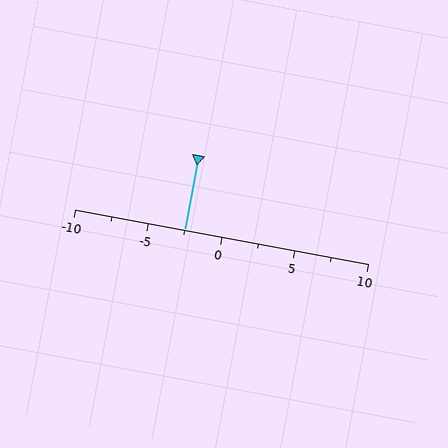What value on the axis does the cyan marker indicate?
The marker indicates approximately -2.5.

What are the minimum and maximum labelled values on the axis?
The axis runs from -10 to 10.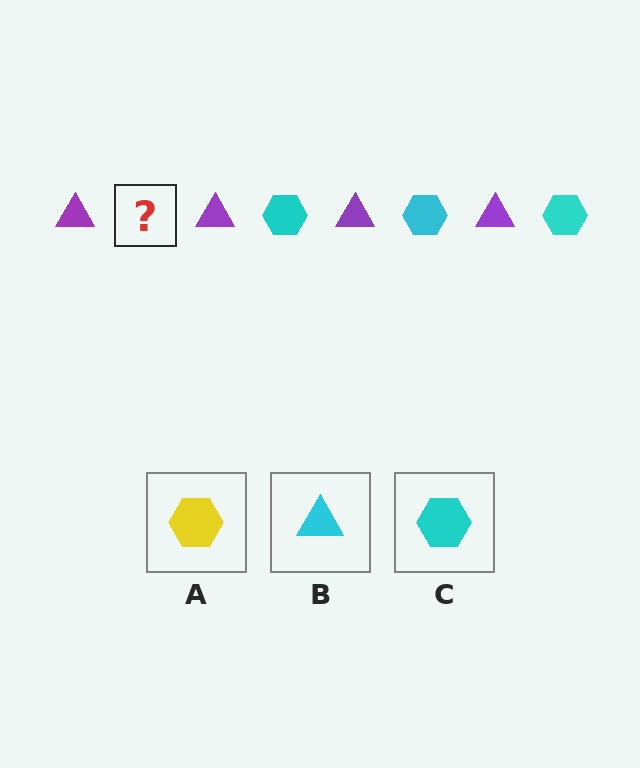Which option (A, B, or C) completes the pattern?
C.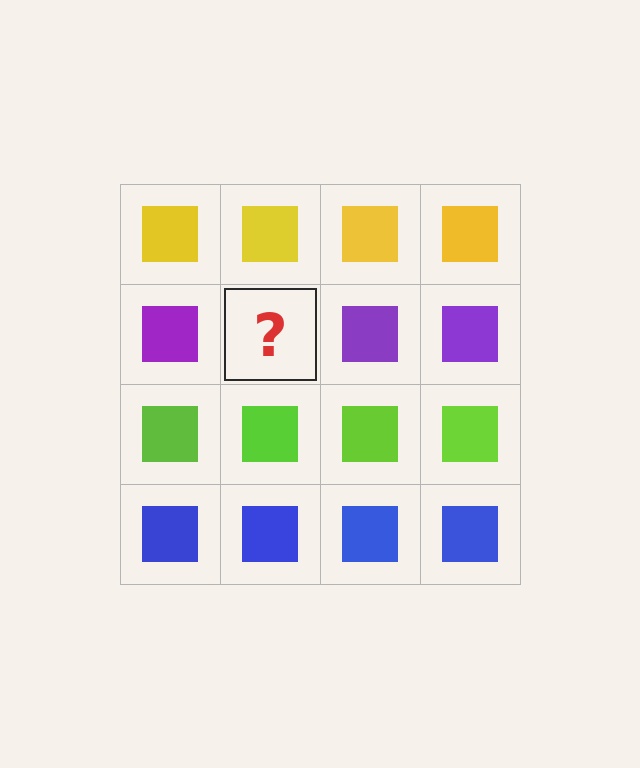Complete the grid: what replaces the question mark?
The question mark should be replaced with a purple square.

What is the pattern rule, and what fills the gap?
The rule is that each row has a consistent color. The gap should be filled with a purple square.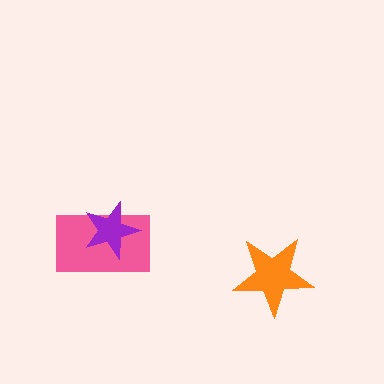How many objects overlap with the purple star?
1 object overlaps with the purple star.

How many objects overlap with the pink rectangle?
1 object overlaps with the pink rectangle.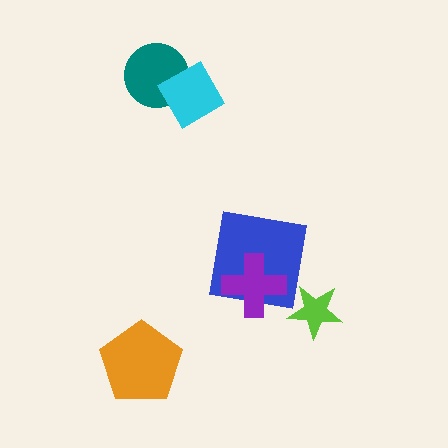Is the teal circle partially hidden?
Yes, it is partially covered by another shape.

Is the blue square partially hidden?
Yes, it is partially covered by another shape.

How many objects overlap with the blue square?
1 object overlaps with the blue square.